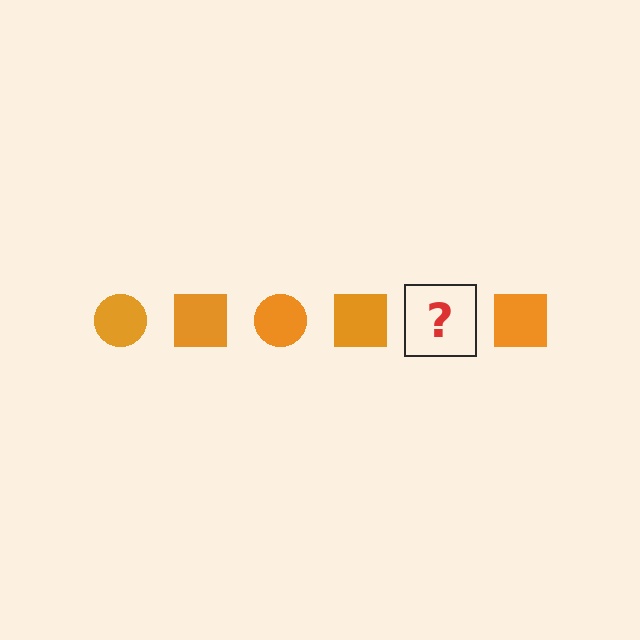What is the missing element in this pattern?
The missing element is an orange circle.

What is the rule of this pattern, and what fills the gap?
The rule is that the pattern cycles through circle, square shapes in orange. The gap should be filled with an orange circle.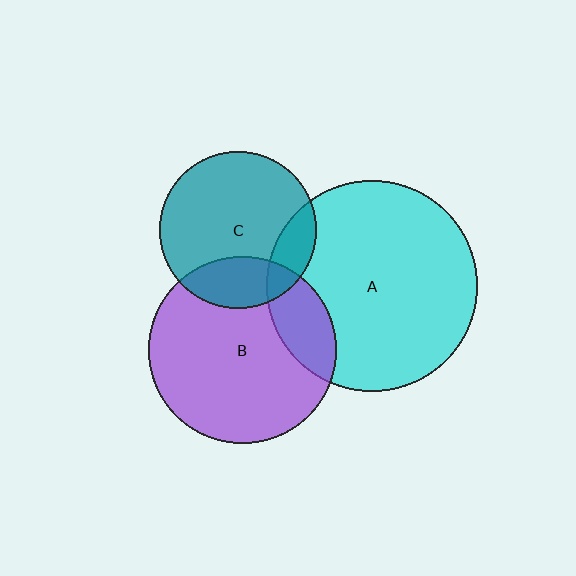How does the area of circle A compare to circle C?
Approximately 1.8 times.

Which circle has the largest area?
Circle A (cyan).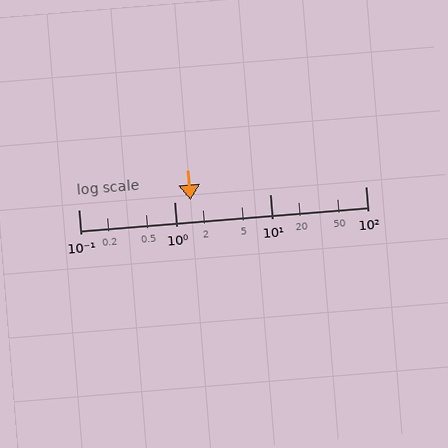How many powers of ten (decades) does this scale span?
The scale spans 3 decades, from 0.1 to 100.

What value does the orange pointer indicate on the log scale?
The pointer indicates approximately 1.5.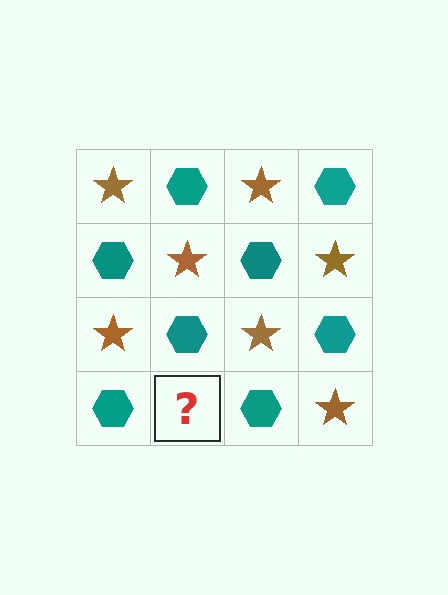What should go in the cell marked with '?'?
The missing cell should contain a brown star.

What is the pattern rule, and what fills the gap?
The rule is that it alternates brown star and teal hexagon in a checkerboard pattern. The gap should be filled with a brown star.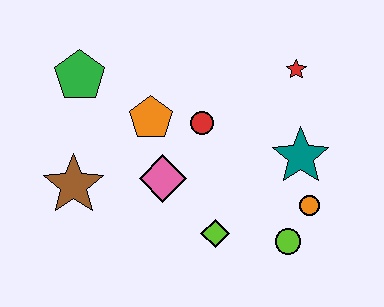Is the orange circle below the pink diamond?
Yes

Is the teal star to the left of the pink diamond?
No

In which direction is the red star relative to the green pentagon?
The red star is to the right of the green pentagon.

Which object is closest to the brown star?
The pink diamond is closest to the brown star.